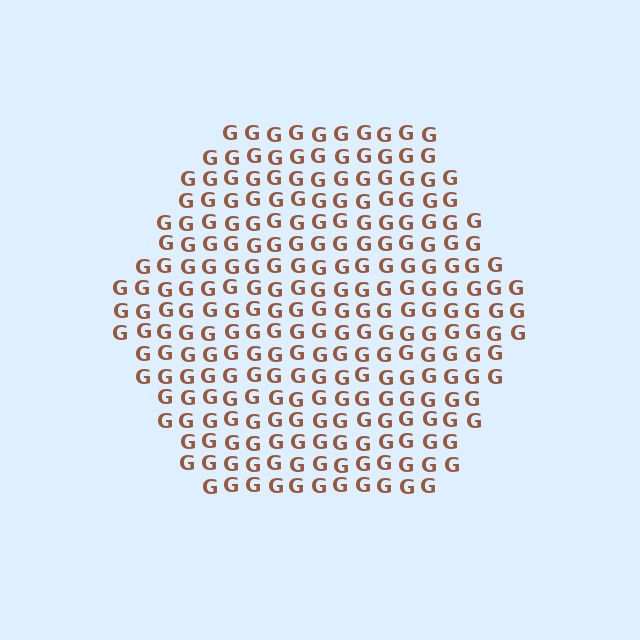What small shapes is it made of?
It is made of small letter G's.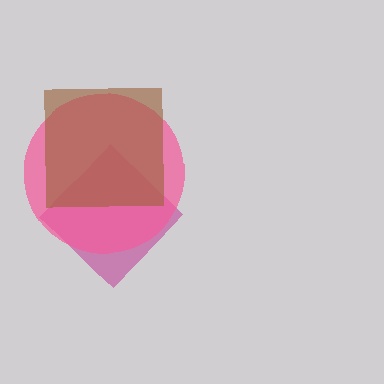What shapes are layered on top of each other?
The layered shapes are: a magenta diamond, a pink circle, a brown square.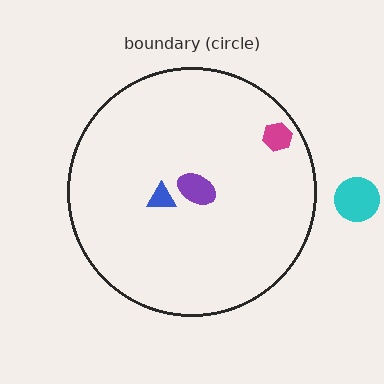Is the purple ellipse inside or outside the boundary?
Inside.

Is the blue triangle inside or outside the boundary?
Inside.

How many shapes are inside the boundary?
3 inside, 1 outside.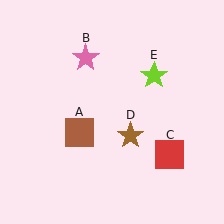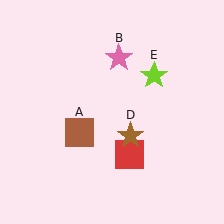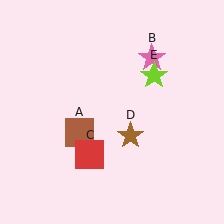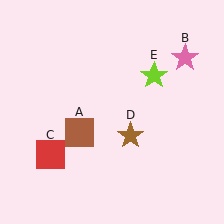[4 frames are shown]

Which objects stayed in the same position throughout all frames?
Brown square (object A) and brown star (object D) and lime star (object E) remained stationary.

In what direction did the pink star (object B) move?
The pink star (object B) moved right.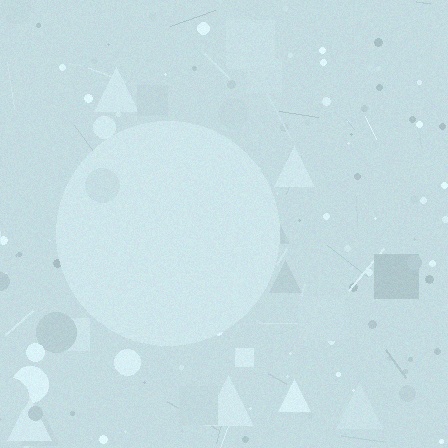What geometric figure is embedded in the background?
A circle is embedded in the background.